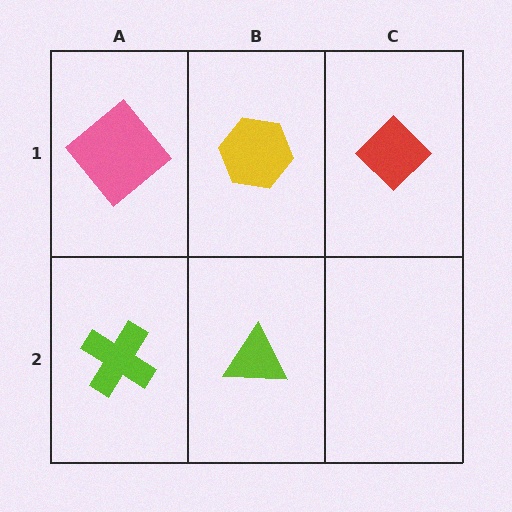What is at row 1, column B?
A yellow hexagon.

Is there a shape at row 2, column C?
No, that cell is empty.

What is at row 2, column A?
A lime cross.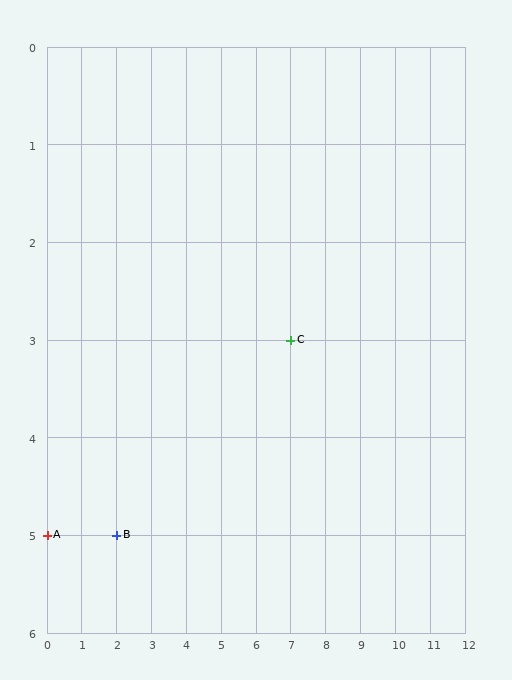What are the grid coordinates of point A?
Point A is at grid coordinates (0, 5).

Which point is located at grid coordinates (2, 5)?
Point B is at (2, 5).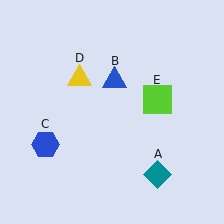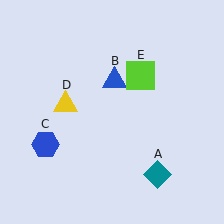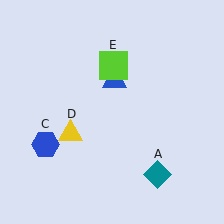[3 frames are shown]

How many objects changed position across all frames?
2 objects changed position: yellow triangle (object D), lime square (object E).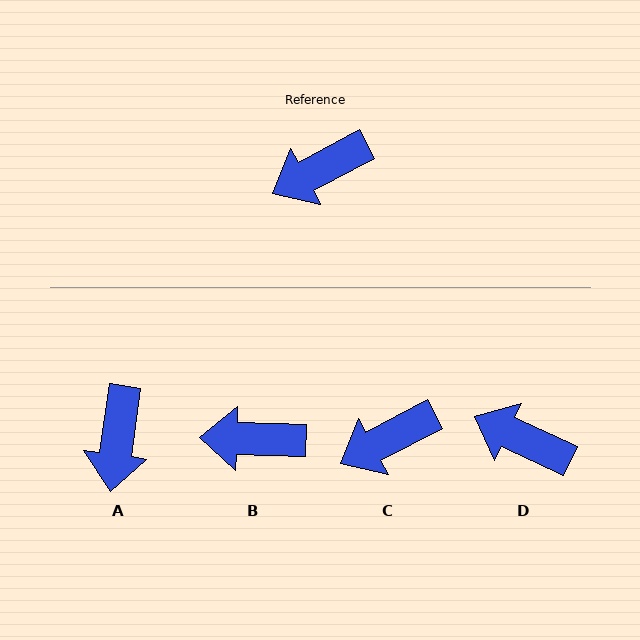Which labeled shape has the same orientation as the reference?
C.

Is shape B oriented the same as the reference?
No, it is off by about 30 degrees.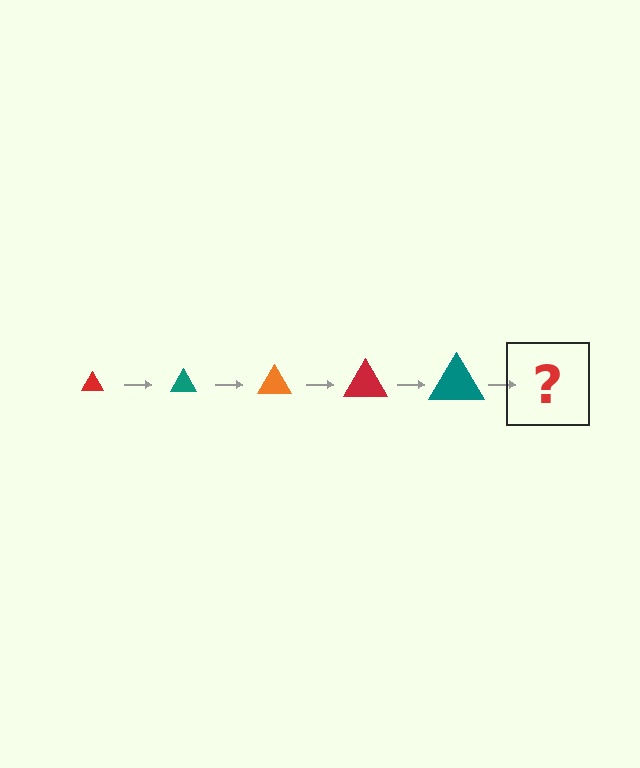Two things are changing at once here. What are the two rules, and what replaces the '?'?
The two rules are that the triangle grows larger each step and the color cycles through red, teal, and orange. The '?' should be an orange triangle, larger than the previous one.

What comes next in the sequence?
The next element should be an orange triangle, larger than the previous one.